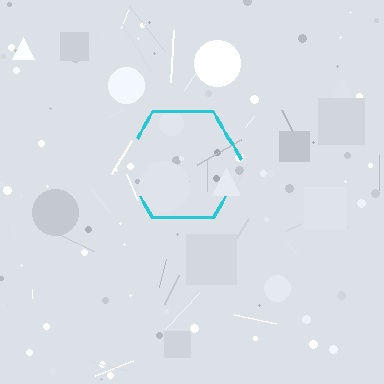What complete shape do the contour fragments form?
The contour fragments form a hexagon.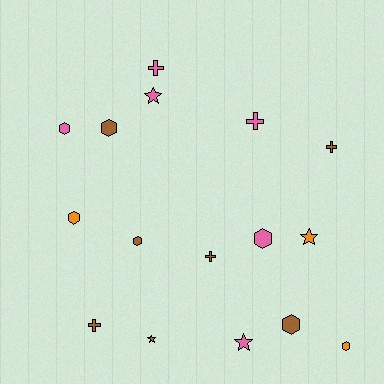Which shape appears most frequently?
Hexagon, with 7 objects.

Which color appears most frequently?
Brown, with 7 objects.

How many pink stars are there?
There are 2 pink stars.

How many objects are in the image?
There are 16 objects.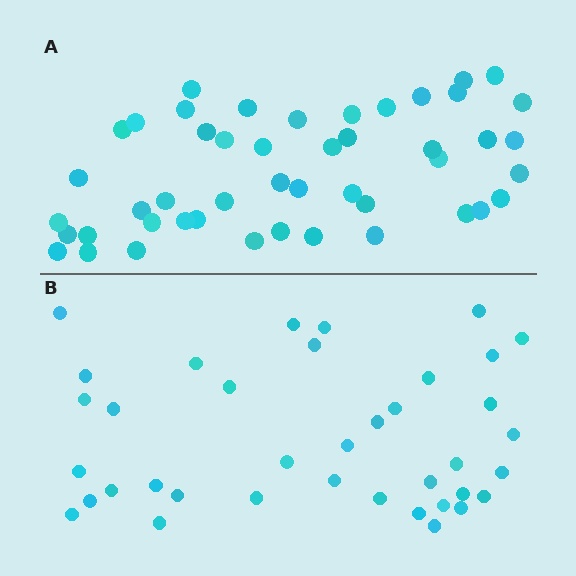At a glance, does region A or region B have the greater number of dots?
Region A (the top region) has more dots.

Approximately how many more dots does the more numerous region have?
Region A has roughly 8 or so more dots than region B.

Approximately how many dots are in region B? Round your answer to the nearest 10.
About 40 dots. (The exact count is 38, which rounds to 40.)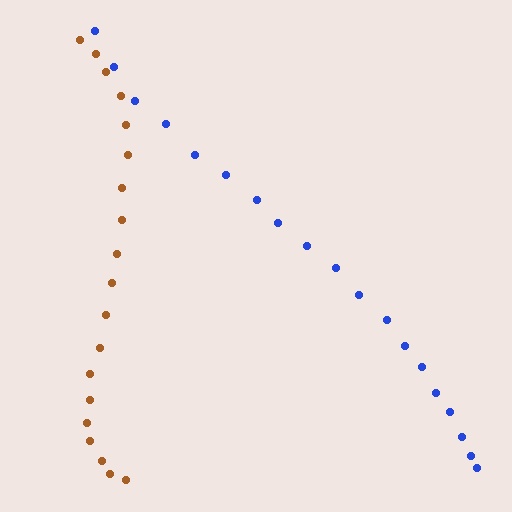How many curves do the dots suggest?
There are 2 distinct paths.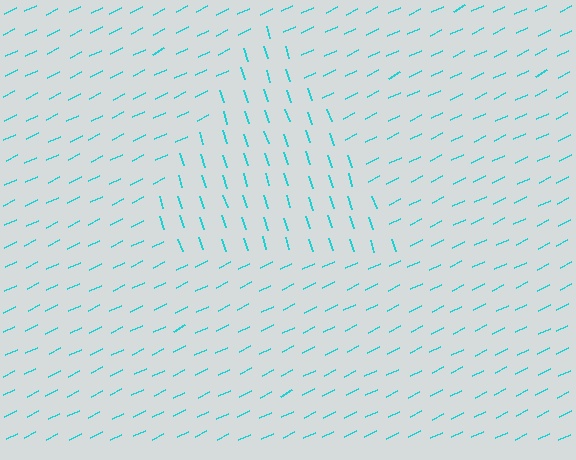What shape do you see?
I see a triangle.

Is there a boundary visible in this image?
Yes, there is a texture boundary formed by a change in line orientation.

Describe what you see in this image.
The image is filled with small cyan line segments. A triangle region in the image has lines oriented differently from the surrounding lines, creating a visible texture boundary.